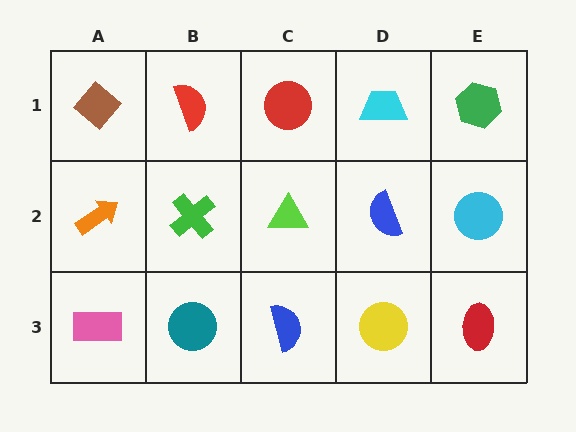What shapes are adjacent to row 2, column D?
A cyan trapezoid (row 1, column D), a yellow circle (row 3, column D), a lime triangle (row 2, column C), a cyan circle (row 2, column E).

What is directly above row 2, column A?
A brown diamond.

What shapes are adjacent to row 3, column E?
A cyan circle (row 2, column E), a yellow circle (row 3, column D).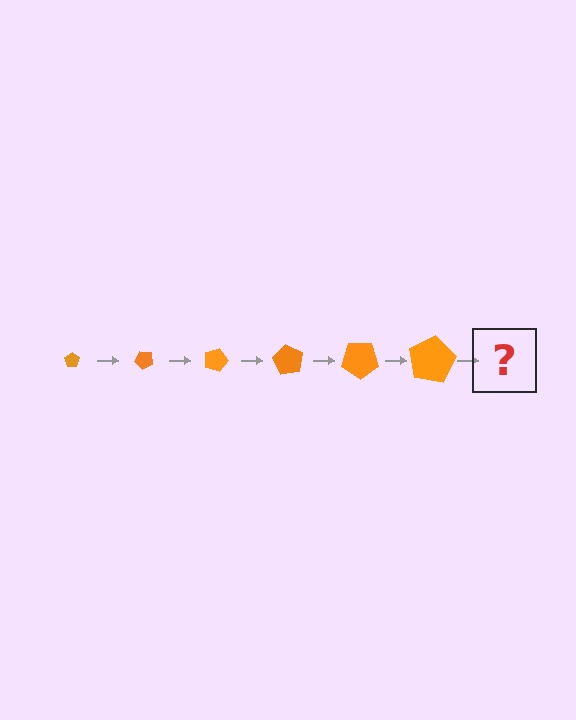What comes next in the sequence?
The next element should be a pentagon, larger than the previous one and rotated 270 degrees from the start.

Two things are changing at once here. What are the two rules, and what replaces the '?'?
The two rules are that the pentagon grows larger each step and it rotates 45 degrees each step. The '?' should be a pentagon, larger than the previous one and rotated 270 degrees from the start.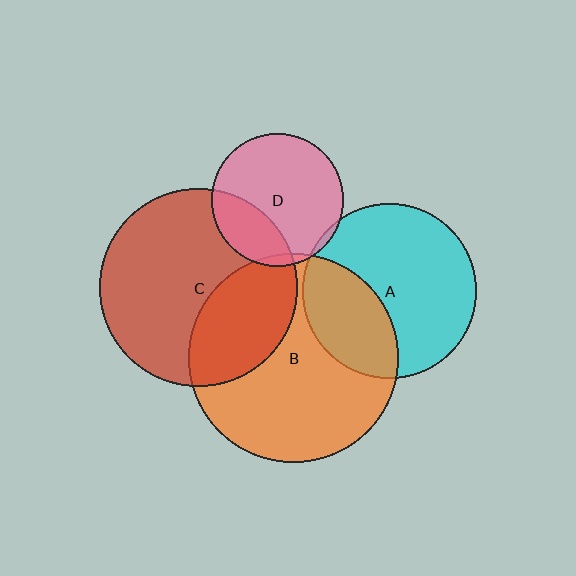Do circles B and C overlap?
Yes.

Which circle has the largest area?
Circle B (orange).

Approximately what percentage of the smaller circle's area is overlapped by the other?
Approximately 30%.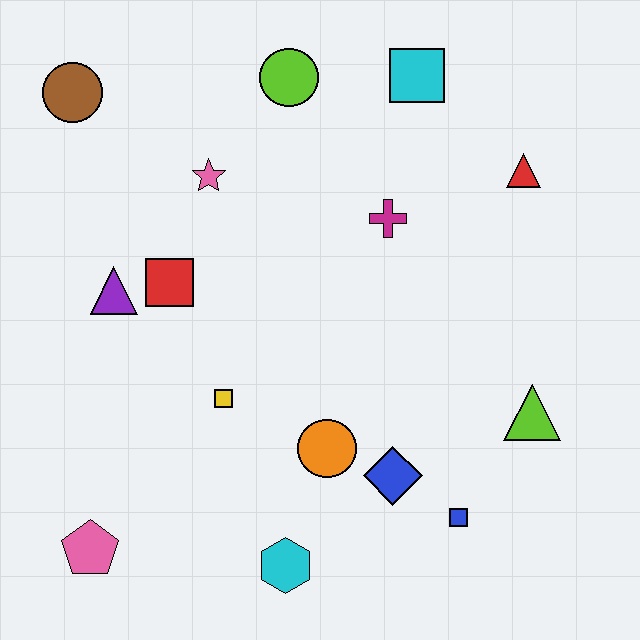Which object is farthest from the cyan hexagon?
The brown circle is farthest from the cyan hexagon.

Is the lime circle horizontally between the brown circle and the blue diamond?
Yes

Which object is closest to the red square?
The purple triangle is closest to the red square.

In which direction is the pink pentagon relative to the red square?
The pink pentagon is below the red square.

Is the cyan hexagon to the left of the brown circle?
No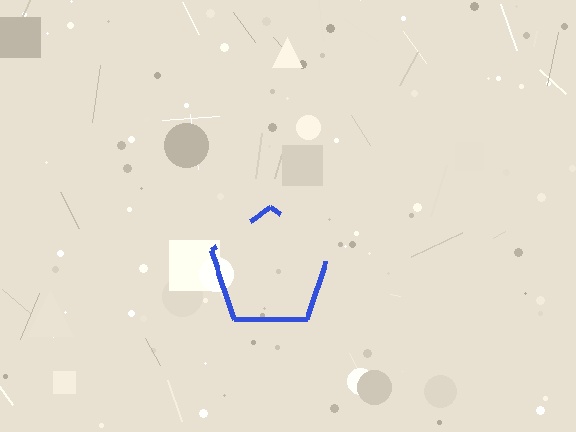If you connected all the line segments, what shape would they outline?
They would outline a pentagon.